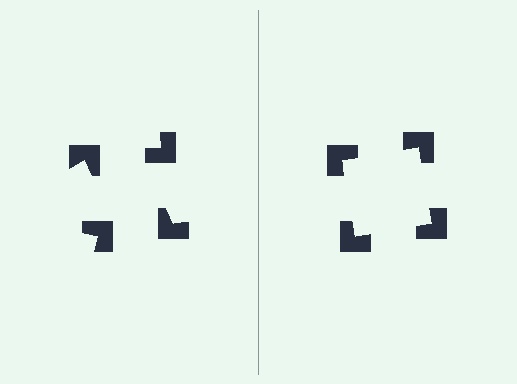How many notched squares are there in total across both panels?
8 — 4 on each side.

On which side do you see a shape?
An illusory square appears on the right side. On the left side the wedge cuts are rotated, so no coherent shape forms.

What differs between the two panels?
The notched squares are positioned identically on both sides; only the wedge orientations differ. On the right they align to a square; on the left they are misaligned.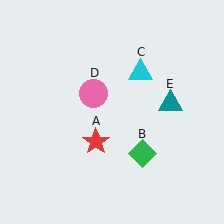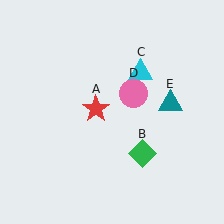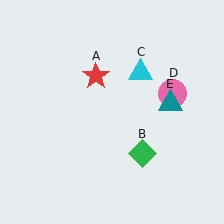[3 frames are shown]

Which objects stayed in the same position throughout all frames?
Green diamond (object B) and cyan triangle (object C) and teal triangle (object E) remained stationary.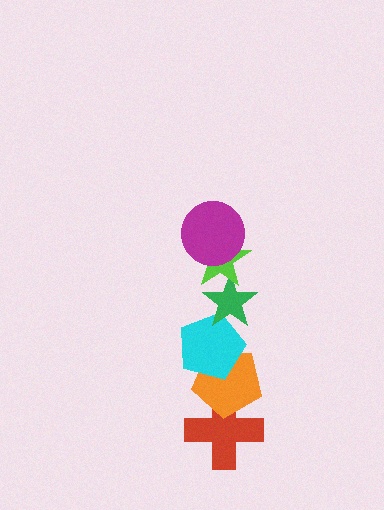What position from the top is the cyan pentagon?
The cyan pentagon is 4th from the top.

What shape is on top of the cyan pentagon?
The green star is on top of the cyan pentagon.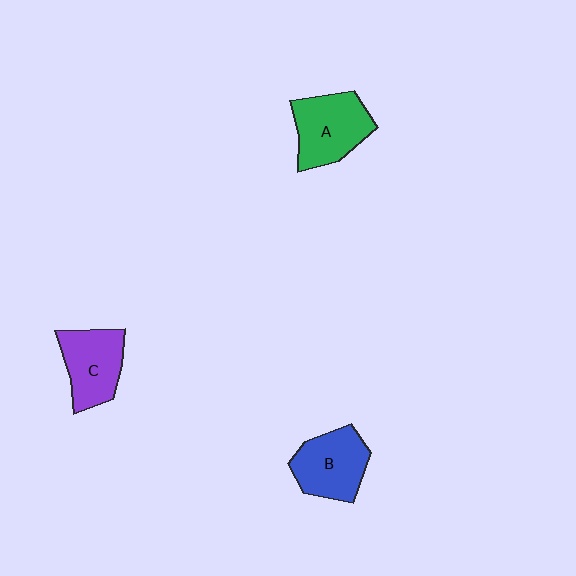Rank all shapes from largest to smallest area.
From largest to smallest: A (green), B (blue), C (purple).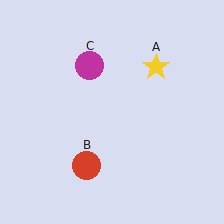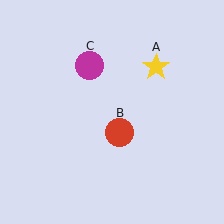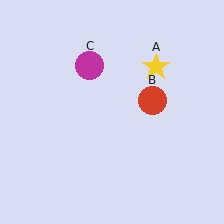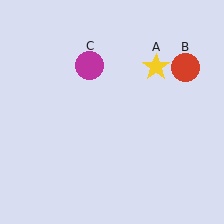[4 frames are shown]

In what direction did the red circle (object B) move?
The red circle (object B) moved up and to the right.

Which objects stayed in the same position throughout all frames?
Yellow star (object A) and magenta circle (object C) remained stationary.